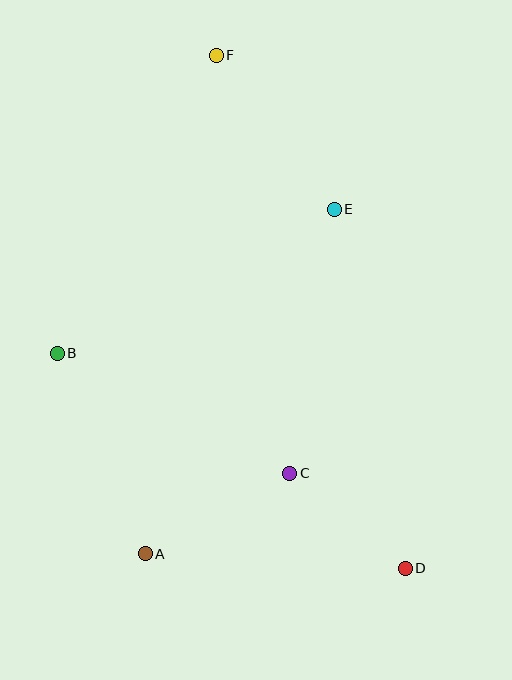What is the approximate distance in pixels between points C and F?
The distance between C and F is approximately 424 pixels.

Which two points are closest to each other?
Points C and D are closest to each other.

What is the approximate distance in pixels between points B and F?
The distance between B and F is approximately 338 pixels.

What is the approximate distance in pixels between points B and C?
The distance between B and C is approximately 262 pixels.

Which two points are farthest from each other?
Points D and F are farthest from each other.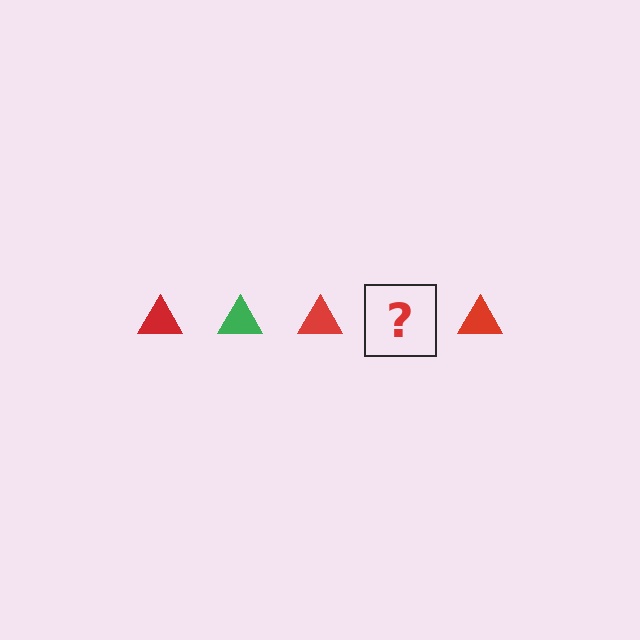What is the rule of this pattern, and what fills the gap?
The rule is that the pattern cycles through red, green triangles. The gap should be filled with a green triangle.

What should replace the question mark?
The question mark should be replaced with a green triangle.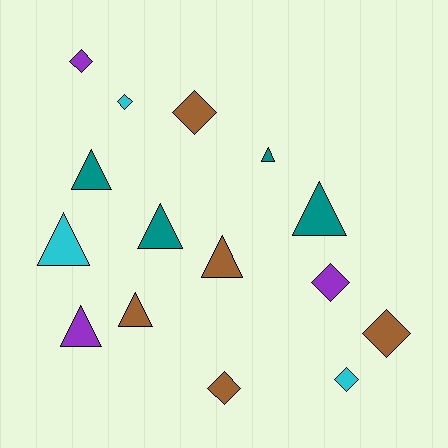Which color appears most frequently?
Brown, with 5 objects.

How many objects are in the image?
There are 15 objects.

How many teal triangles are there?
There are 4 teal triangles.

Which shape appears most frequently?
Triangle, with 8 objects.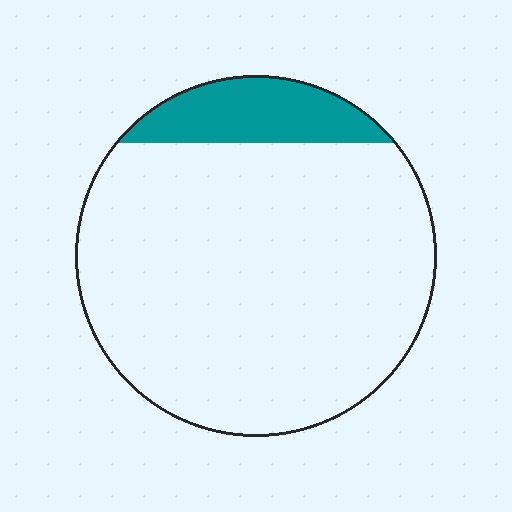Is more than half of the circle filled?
No.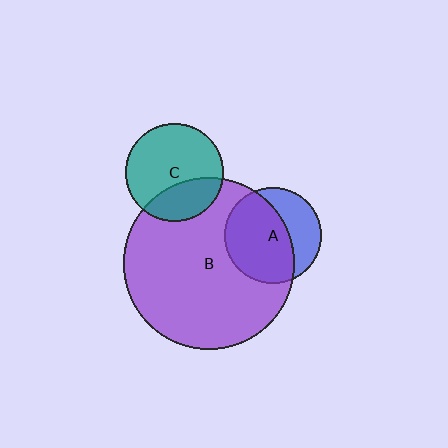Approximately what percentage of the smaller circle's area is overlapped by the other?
Approximately 30%.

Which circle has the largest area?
Circle B (purple).